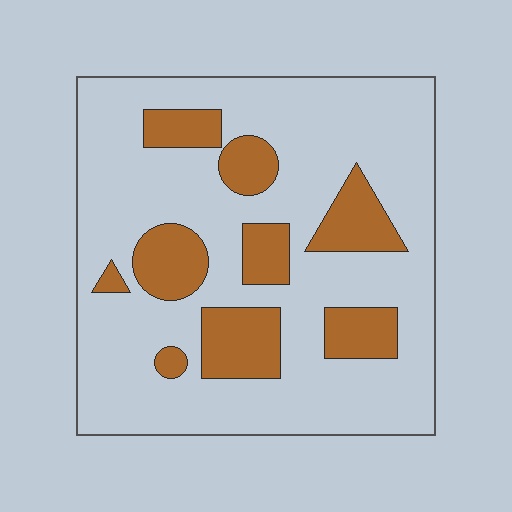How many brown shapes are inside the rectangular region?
9.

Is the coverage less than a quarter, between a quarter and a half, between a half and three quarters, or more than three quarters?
Less than a quarter.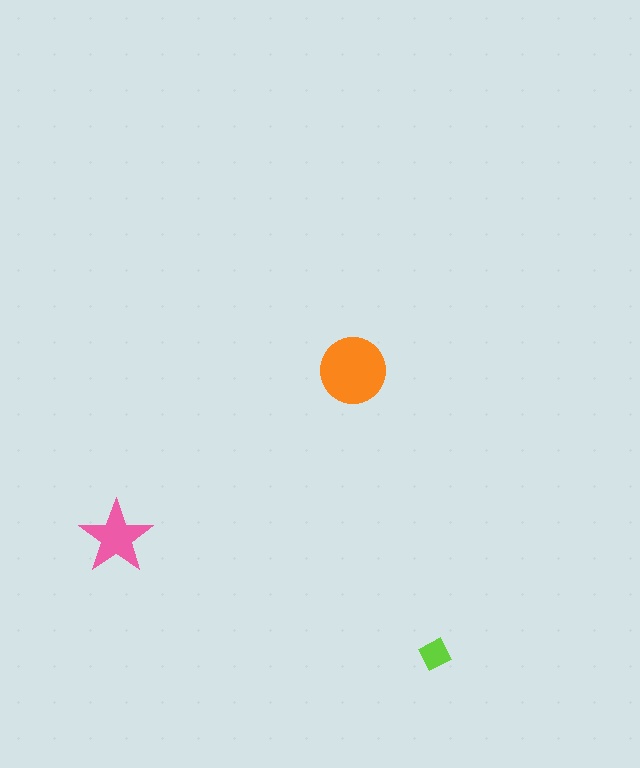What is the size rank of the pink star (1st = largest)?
2nd.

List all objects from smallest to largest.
The lime diamond, the pink star, the orange circle.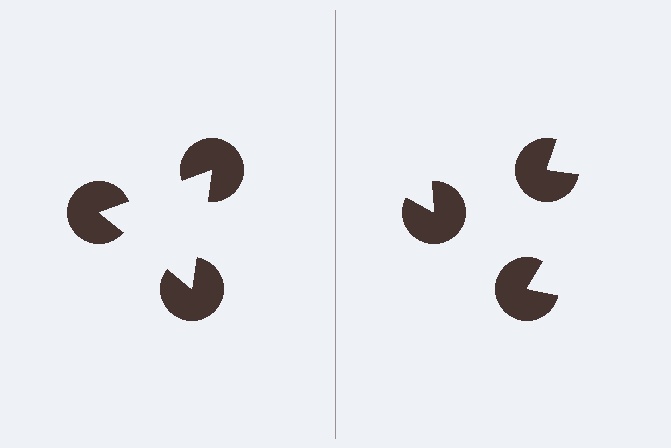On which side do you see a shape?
An illusory triangle appears on the left side. On the right side the wedge cuts are rotated, so no coherent shape forms.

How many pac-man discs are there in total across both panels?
6 — 3 on each side.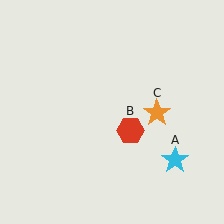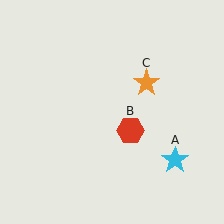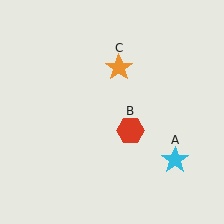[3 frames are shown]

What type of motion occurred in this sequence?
The orange star (object C) rotated counterclockwise around the center of the scene.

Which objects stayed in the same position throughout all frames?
Cyan star (object A) and red hexagon (object B) remained stationary.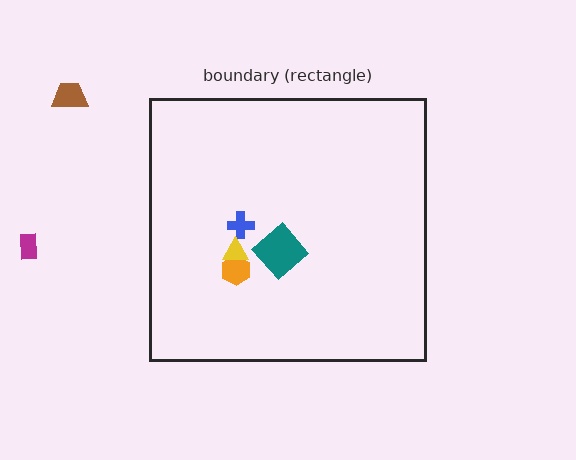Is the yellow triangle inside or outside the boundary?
Inside.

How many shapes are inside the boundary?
4 inside, 2 outside.